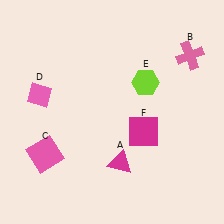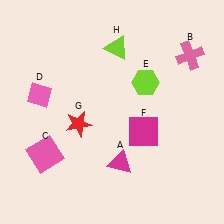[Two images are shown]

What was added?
A red star (G), a lime triangle (H) were added in Image 2.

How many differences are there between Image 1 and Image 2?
There are 2 differences between the two images.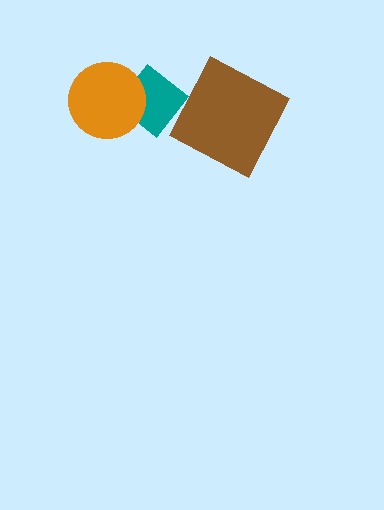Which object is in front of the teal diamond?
The orange circle is in front of the teal diamond.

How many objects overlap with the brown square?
0 objects overlap with the brown square.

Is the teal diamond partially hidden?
Yes, it is partially covered by another shape.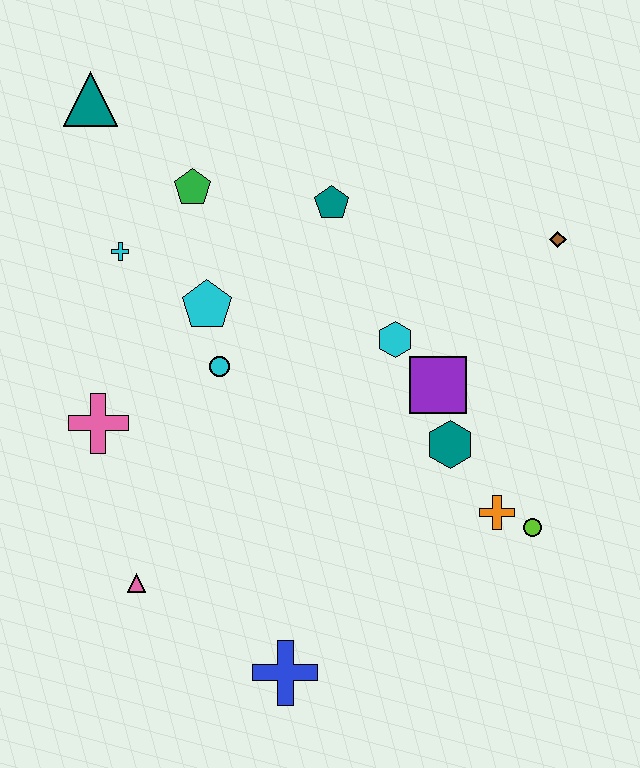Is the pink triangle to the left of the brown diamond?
Yes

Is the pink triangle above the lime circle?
No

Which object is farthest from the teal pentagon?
The blue cross is farthest from the teal pentagon.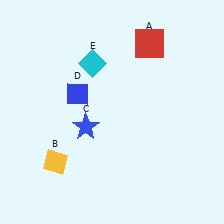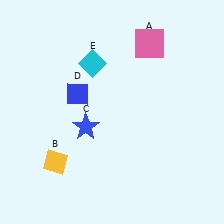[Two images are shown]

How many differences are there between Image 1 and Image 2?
There is 1 difference between the two images.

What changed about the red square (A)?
In Image 1, A is red. In Image 2, it changed to pink.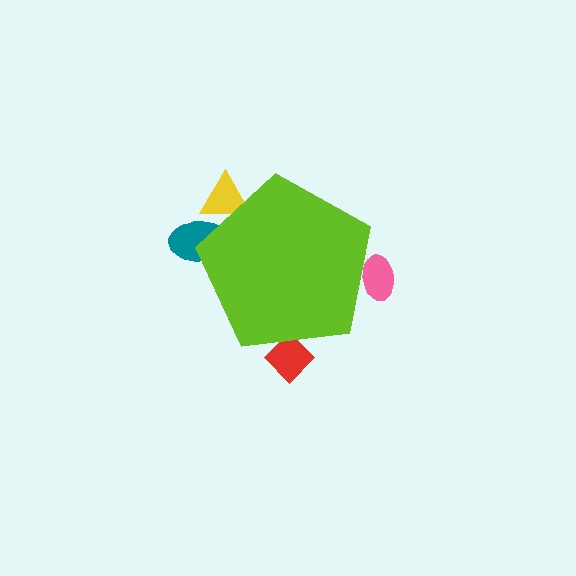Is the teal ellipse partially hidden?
Yes, the teal ellipse is partially hidden behind the lime pentagon.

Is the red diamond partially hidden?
Yes, the red diamond is partially hidden behind the lime pentagon.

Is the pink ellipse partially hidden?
Yes, the pink ellipse is partially hidden behind the lime pentagon.